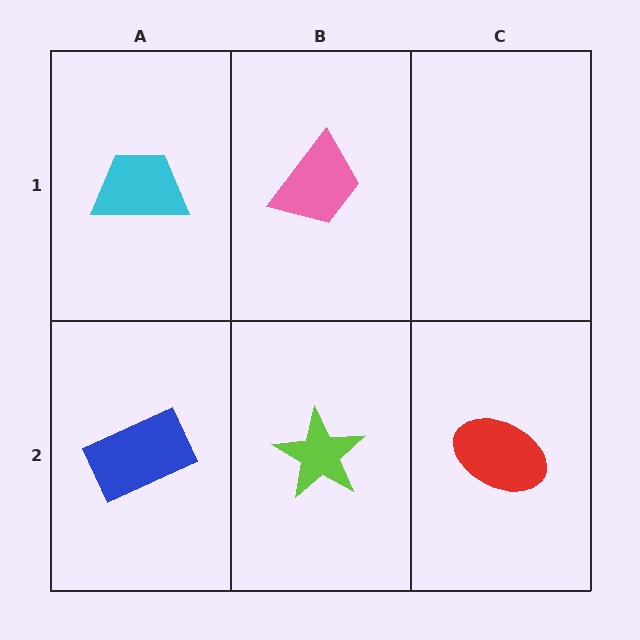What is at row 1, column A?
A cyan trapezoid.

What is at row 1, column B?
A pink trapezoid.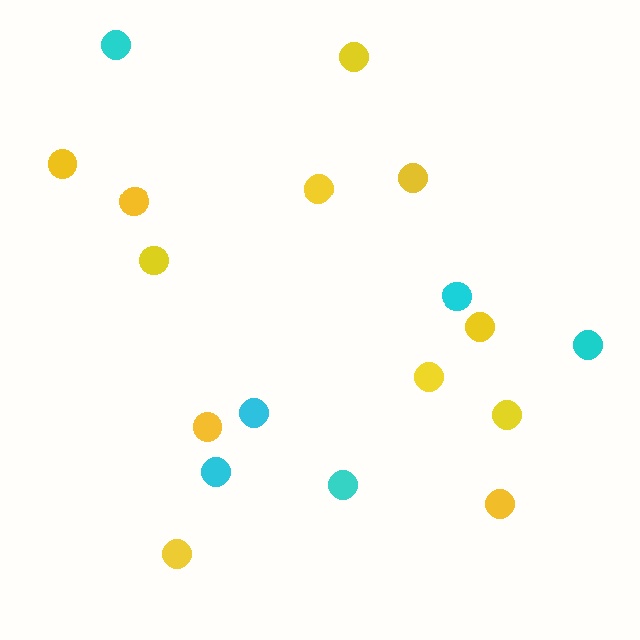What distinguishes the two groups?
There are 2 groups: one group of yellow circles (12) and one group of cyan circles (6).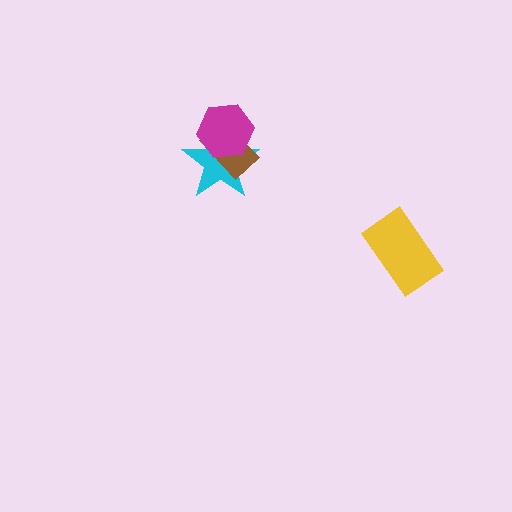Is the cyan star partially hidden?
Yes, it is partially covered by another shape.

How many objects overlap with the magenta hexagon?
2 objects overlap with the magenta hexagon.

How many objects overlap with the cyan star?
2 objects overlap with the cyan star.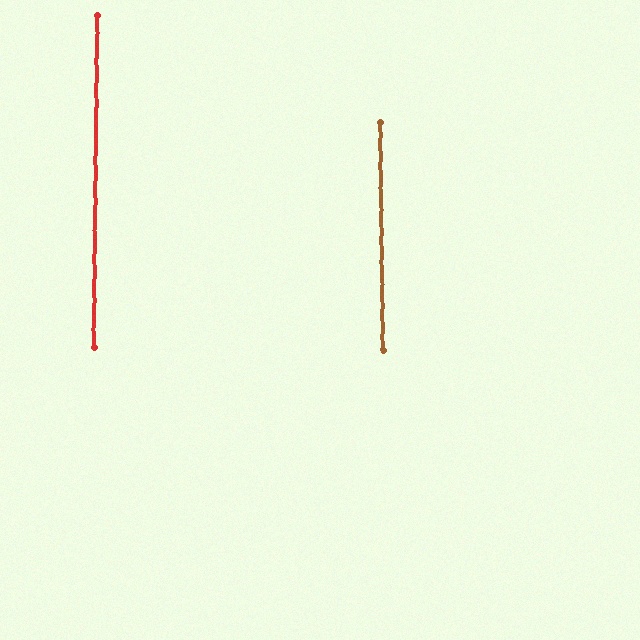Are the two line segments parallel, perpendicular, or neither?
Parallel — their directions differ by only 1.4°.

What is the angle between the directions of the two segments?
Approximately 1 degree.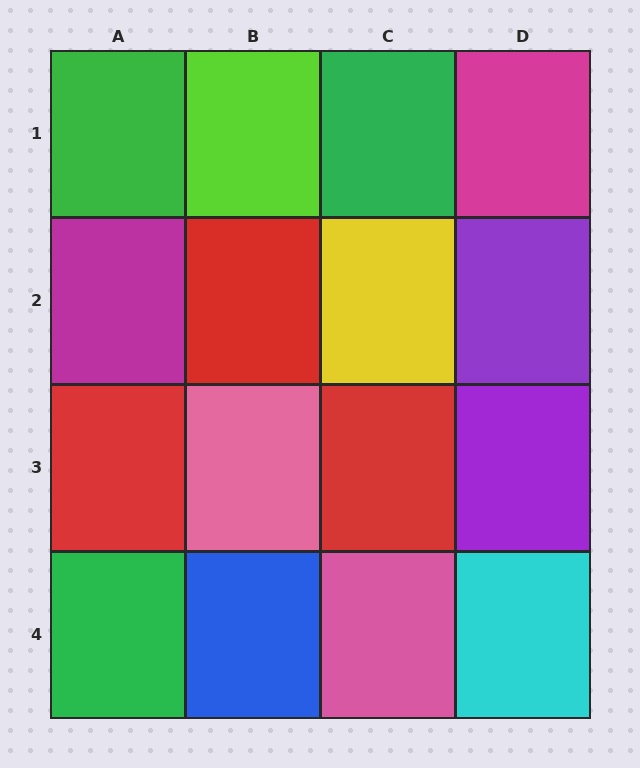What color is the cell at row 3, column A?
Red.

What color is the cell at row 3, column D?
Purple.